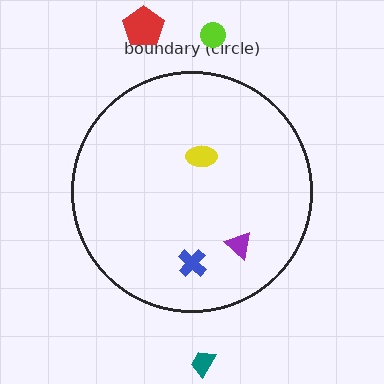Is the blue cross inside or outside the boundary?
Inside.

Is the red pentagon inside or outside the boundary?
Outside.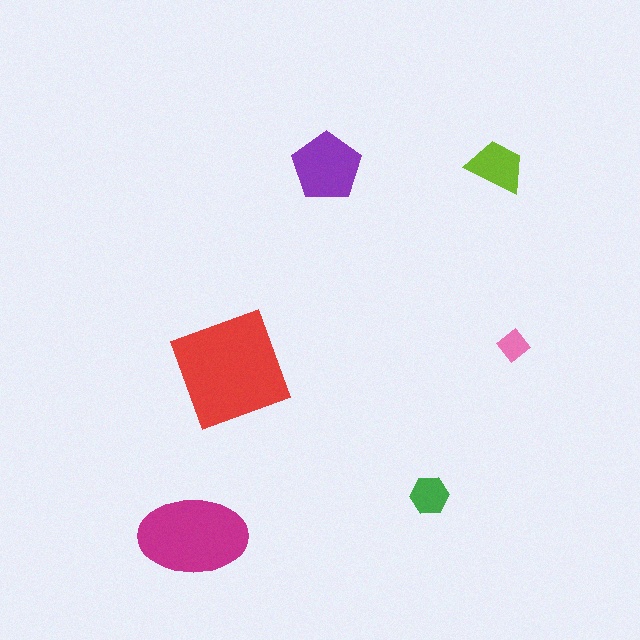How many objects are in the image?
There are 6 objects in the image.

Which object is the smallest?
The pink diamond.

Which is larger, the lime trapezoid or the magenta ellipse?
The magenta ellipse.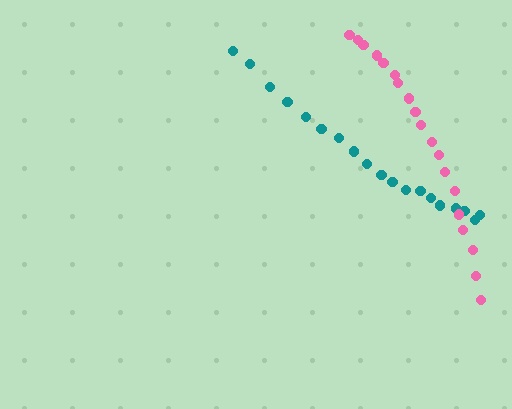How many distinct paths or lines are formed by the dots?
There are 2 distinct paths.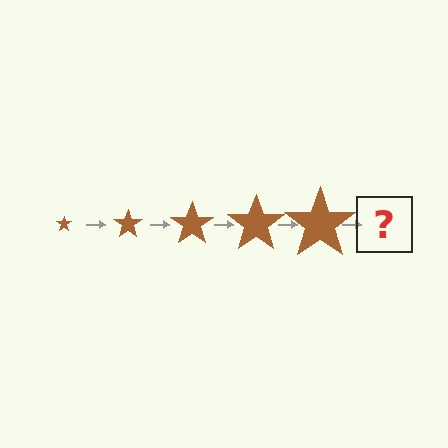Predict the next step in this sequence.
The next step is a brown star, larger than the previous one.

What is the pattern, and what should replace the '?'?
The pattern is that the star gets progressively larger each step. The '?' should be a brown star, larger than the previous one.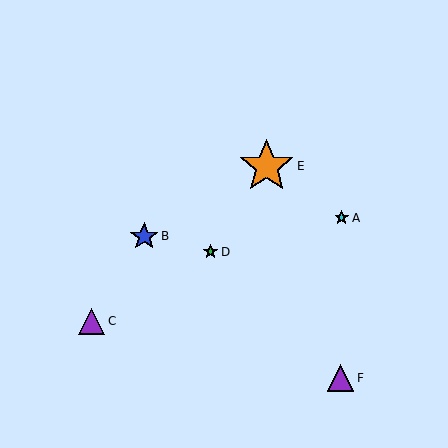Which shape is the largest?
The orange star (labeled E) is the largest.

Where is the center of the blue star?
The center of the blue star is at (144, 236).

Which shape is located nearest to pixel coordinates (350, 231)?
The cyan star (labeled A) at (342, 218) is nearest to that location.